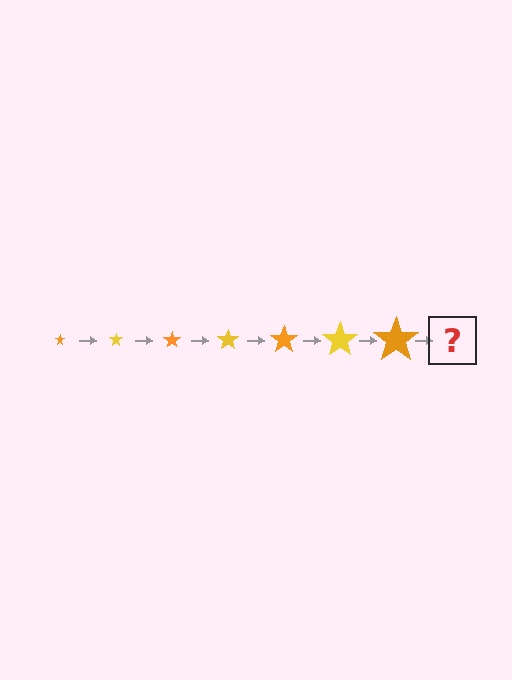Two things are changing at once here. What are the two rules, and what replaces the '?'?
The two rules are that the star grows larger each step and the color cycles through orange and yellow. The '?' should be a yellow star, larger than the previous one.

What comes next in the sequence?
The next element should be a yellow star, larger than the previous one.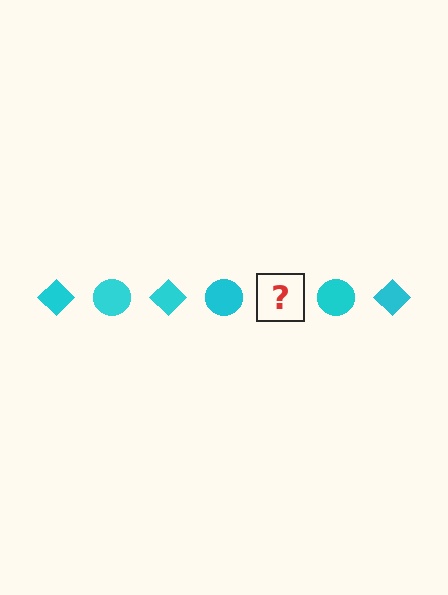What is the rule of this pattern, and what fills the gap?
The rule is that the pattern cycles through diamond, circle shapes in cyan. The gap should be filled with a cyan diamond.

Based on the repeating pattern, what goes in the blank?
The blank should be a cyan diamond.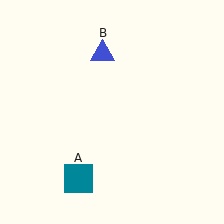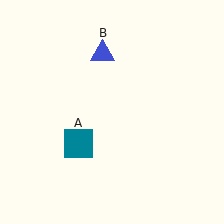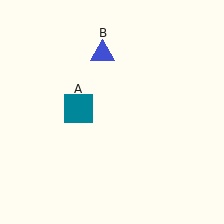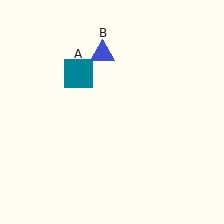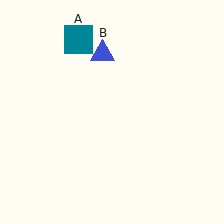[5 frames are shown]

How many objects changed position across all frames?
1 object changed position: teal square (object A).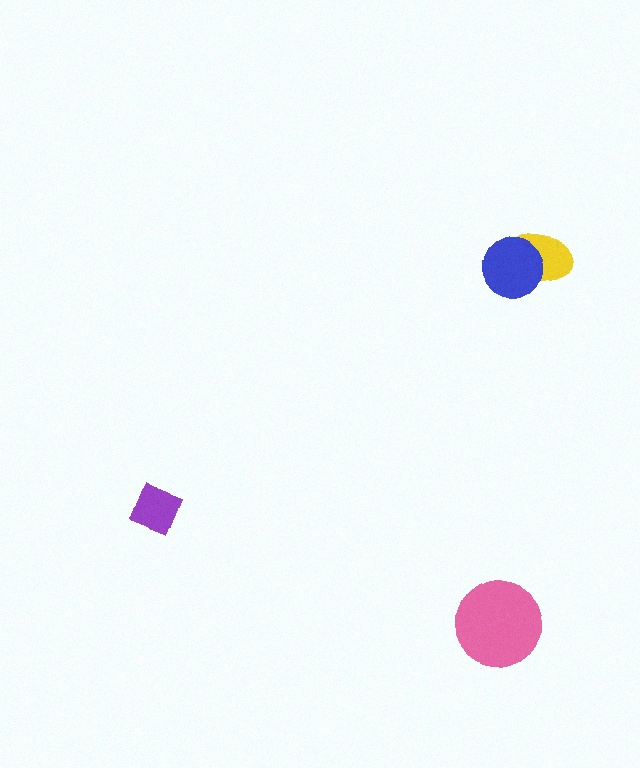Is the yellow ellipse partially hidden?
Yes, it is partially covered by another shape.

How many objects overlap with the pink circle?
0 objects overlap with the pink circle.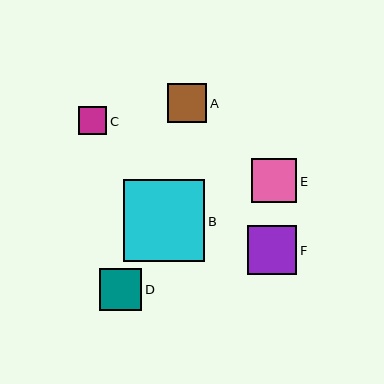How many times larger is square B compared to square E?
Square B is approximately 1.8 times the size of square E.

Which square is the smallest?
Square C is the smallest with a size of approximately 28 pixels.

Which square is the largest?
Square B is the largest with a size of approximately 82 pixels.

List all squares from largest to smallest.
From largest to smallest: B, F, E, D, A, C.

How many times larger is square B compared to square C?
Square B is approximately 2.9 times the size of square C.